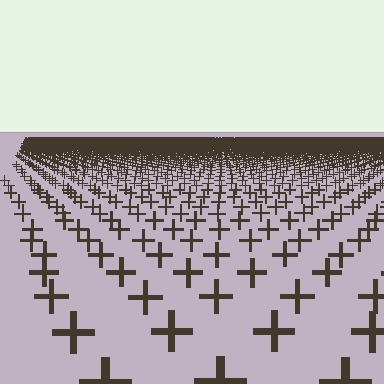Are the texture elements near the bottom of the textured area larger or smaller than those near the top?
Larger. Near the bottom, elements are closer to the viewer and appear at a bigger on-screen size.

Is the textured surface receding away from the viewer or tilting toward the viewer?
The surface is receding away from the viewer. Texture elements get smaller and denser toward the top.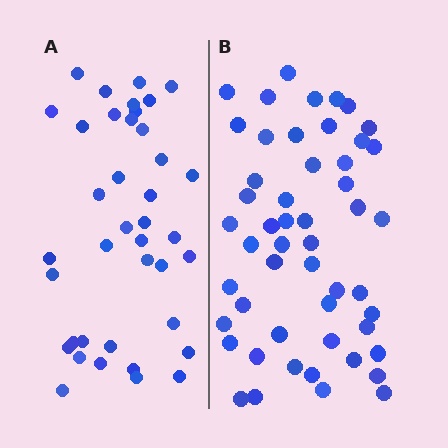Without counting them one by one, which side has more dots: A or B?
Region B (the right region) has more dots.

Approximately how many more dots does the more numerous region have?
Region B has roughly 12 or so more dots than region A.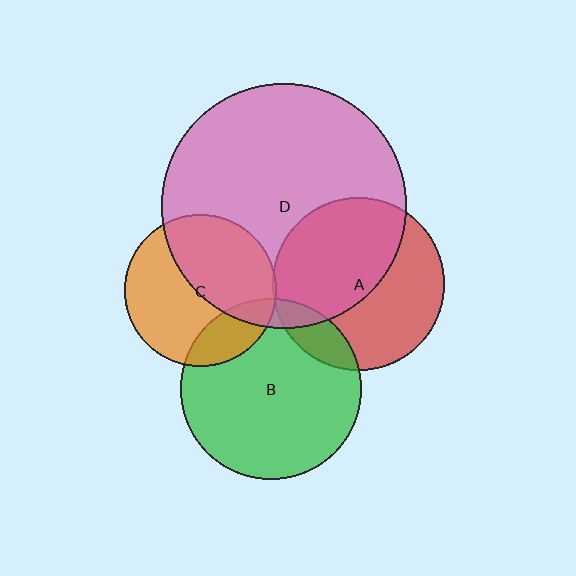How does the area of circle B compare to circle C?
Approximately 1.4 times.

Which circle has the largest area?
Circle D (pink).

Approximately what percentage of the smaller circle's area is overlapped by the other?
Approximately 5%.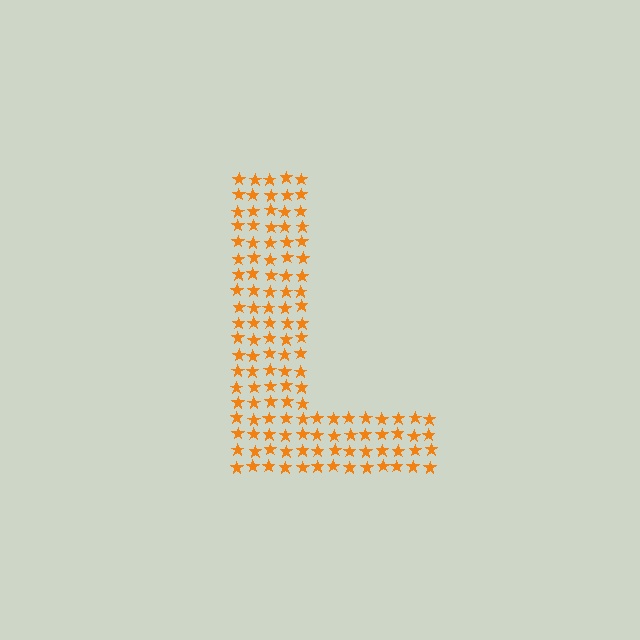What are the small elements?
The small elements are stars.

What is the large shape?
The large shape is the letter L.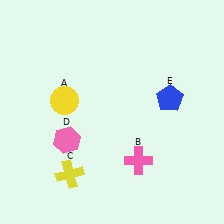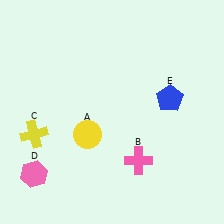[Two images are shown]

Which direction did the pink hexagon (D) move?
The pink hexagon (D) moved down.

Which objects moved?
The objects that moved are: the yellow circle (A), the yellow cross (C), the pink hexagon (D).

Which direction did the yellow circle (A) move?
The yellow circle (A) moved down.